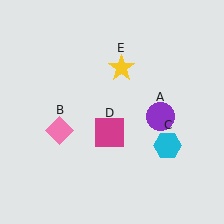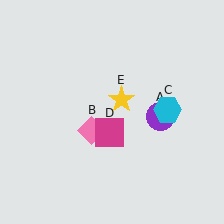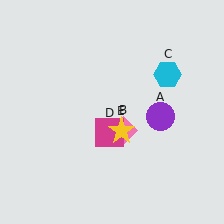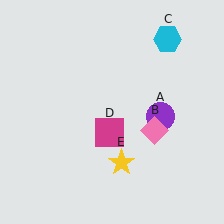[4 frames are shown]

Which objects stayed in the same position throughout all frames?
Purple circle (object A) and magenta square (object D) remained stationary.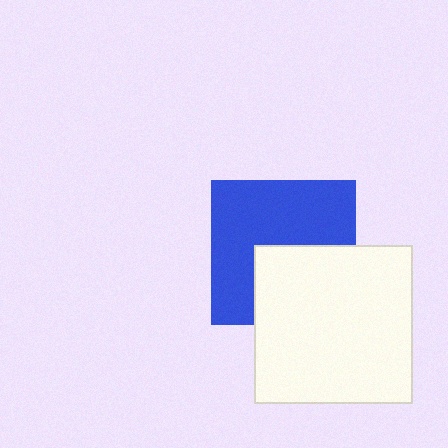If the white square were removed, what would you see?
You would see the complete blue square.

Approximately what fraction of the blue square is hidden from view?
Roughly 39% of the blue square is hidden behind the white square.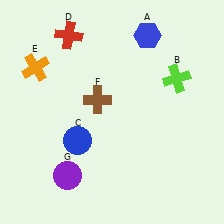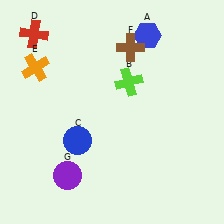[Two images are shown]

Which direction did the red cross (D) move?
The red cross (D) moved left.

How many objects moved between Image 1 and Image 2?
3 objects moved between the two images.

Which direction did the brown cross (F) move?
The brown cross (F) moved up.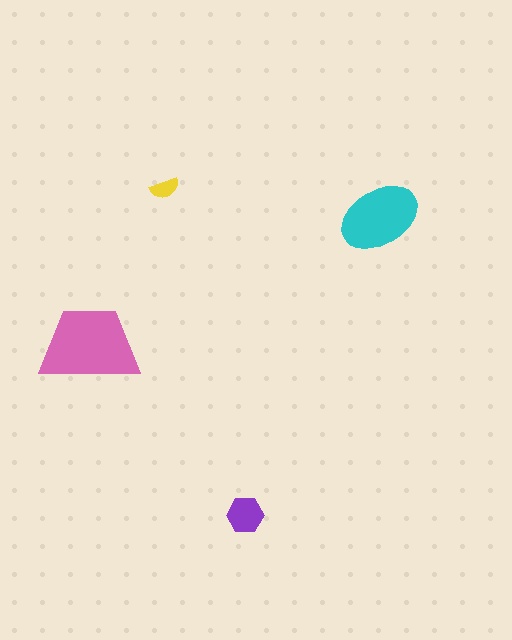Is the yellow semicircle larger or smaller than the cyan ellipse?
Smaller.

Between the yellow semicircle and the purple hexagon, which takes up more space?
The purple hexagon.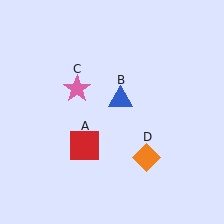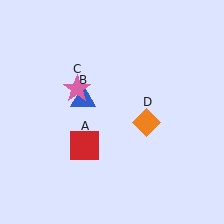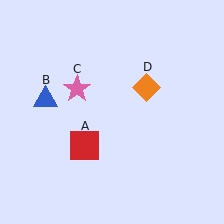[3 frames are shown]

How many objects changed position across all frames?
2 objects changed position: blue triangle (object B), orange diamond (object D).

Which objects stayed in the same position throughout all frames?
Red square (object A) and pink star (object C) remained stationary.